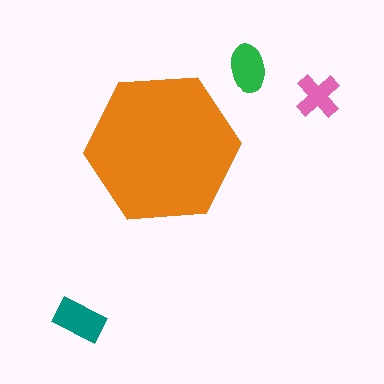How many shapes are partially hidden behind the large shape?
0 shapes are partially hidden.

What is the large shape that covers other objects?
An orange hexagon.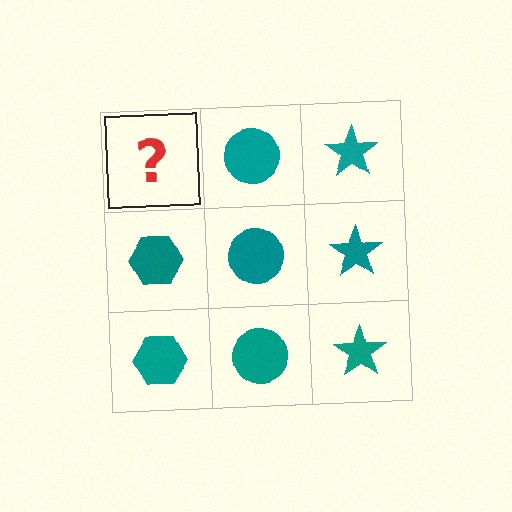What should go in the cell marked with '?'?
The missing cell should contain a teal hexagon.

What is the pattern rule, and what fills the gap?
The rule is that each column has a consistent shape. The gap should be filled with a teal hexagon.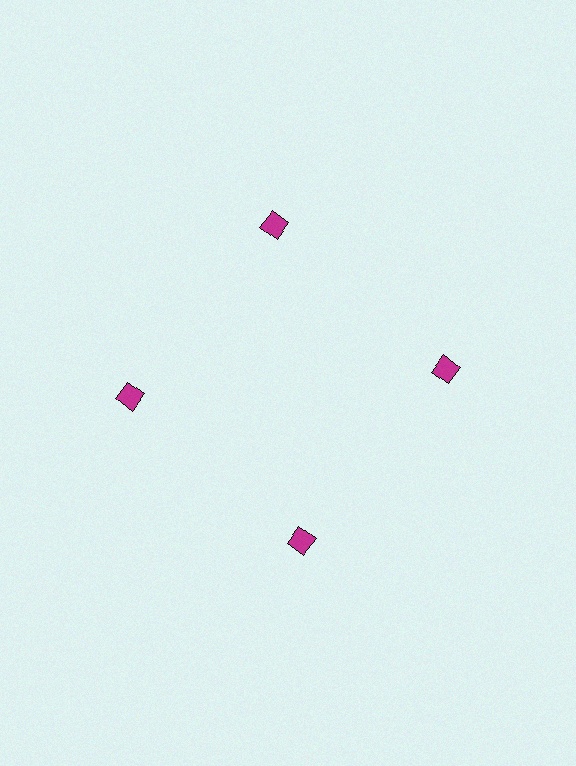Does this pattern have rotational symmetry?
Yes, this pattern has 4-fold rotational symmetry. It looks the same after rotating 90 degrees around the center.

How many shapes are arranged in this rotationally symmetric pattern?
There are 4 shapes, arranged in 4 groups of 1.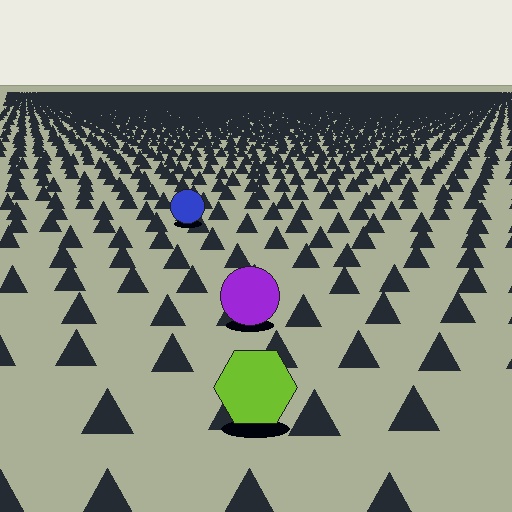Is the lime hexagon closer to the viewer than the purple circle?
Yes. The lime hexagon is closer — you can tell from the texture gradient: the ground texture is coarser near it.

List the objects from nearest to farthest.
From nearest to farthest: the lime hexagon, the purple circle, the blue circle.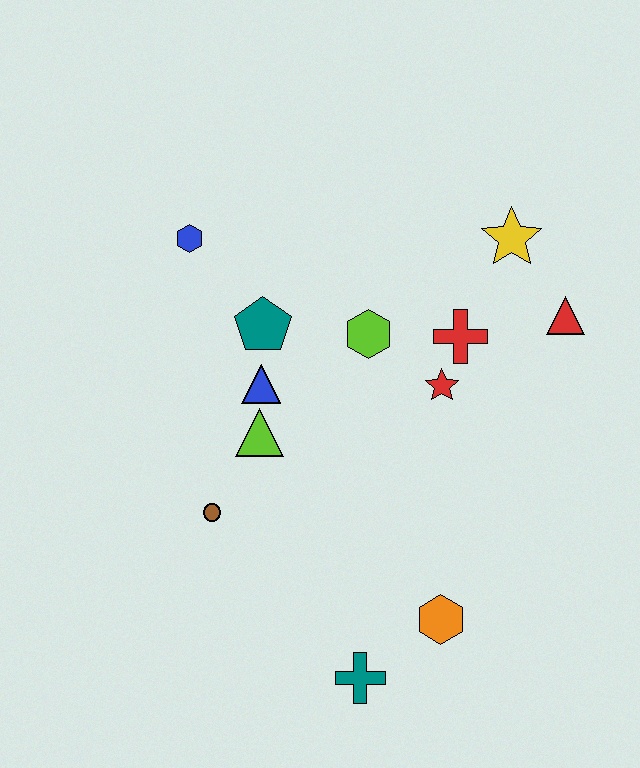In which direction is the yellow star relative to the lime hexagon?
The yellow star is to the right of the lime hexagon.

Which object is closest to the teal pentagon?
The blue triangle is closest to the teal pentagon.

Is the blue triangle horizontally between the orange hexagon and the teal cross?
No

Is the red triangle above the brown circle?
Yes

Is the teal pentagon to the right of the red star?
No